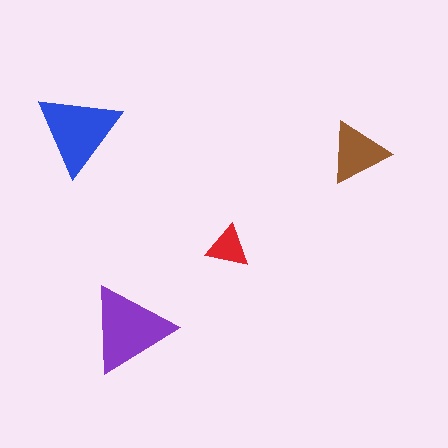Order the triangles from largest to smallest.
the purple one, the blue one, the brown one, the red one.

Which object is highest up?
The blue triangle is topmost.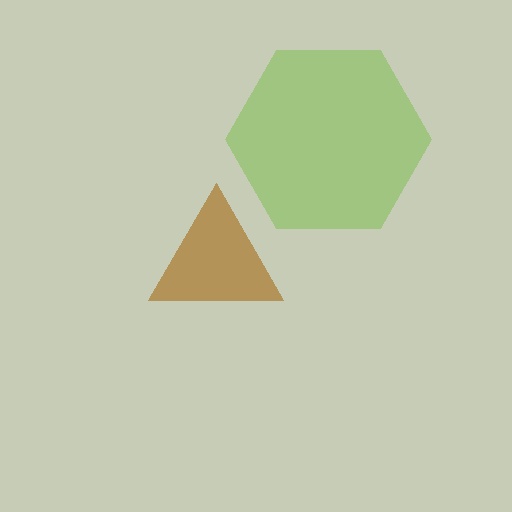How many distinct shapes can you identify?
There are 2 distinct shapes: a brown triangle, a lime hexagon.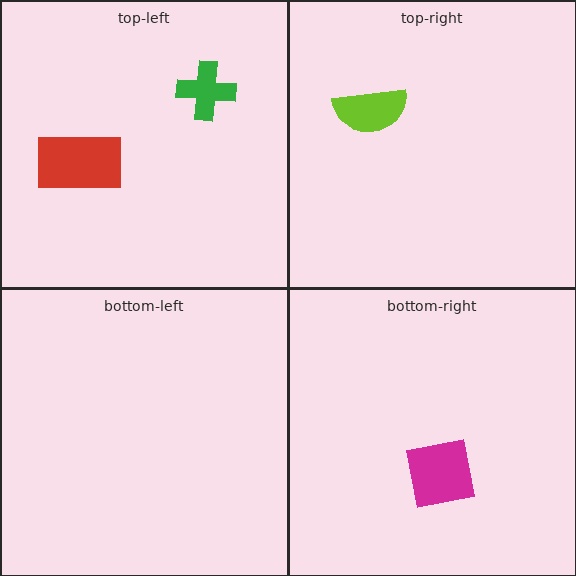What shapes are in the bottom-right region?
The magenta square.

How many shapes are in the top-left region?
2.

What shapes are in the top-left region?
The red rectangle, the green cross.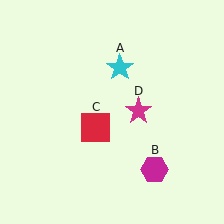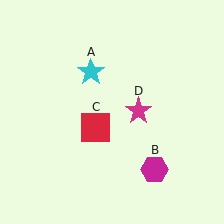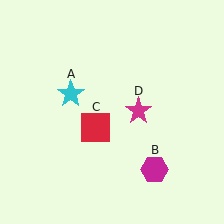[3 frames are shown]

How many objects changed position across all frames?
1 object changed position: cyan star (object A).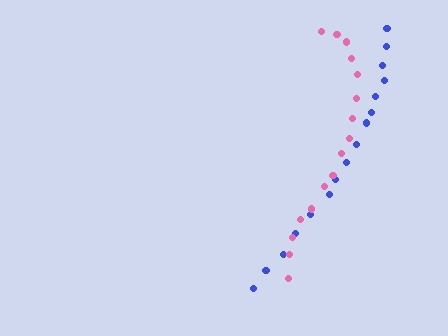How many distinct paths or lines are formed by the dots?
There are 2 distinct paths.